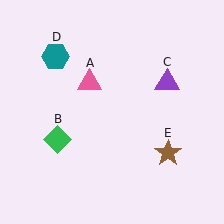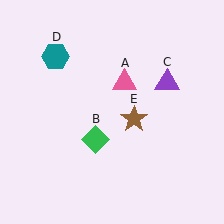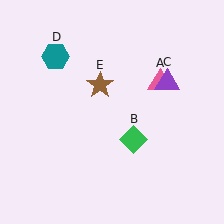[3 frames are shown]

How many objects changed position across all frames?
3 objects changed position: pink triangle (object A), green diamond (object B), brown star (object E).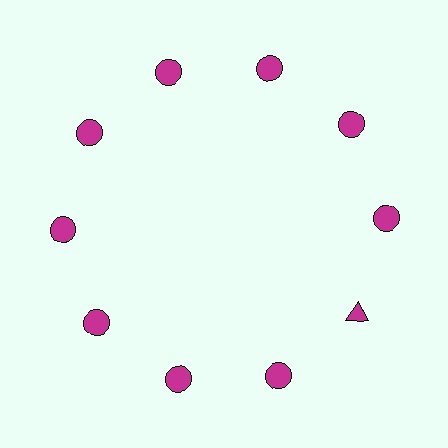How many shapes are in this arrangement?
There are 10 shapes arranged in a ring pattern.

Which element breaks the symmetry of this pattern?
The magenta triangle at roughly the 4 o'clock position breaks the symmetry. All other shapes are magenta circles.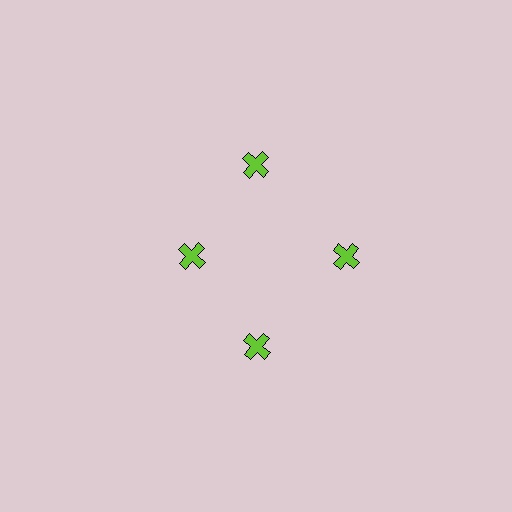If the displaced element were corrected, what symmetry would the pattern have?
It would have 4-fold rotational symmetry — the pattern would map onto itself every 90 degrees.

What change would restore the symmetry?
The symmetry would be restored by moving it outward, back onto the ring so that all 4 crosses sit at equal angles and equal distance from the center.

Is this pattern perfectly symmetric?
No. The 4 lime crosses are arranged in a ring, but one element near the 9 o'clock position is pulled inward toward the center, breaking the 4-fold rotational symmetry.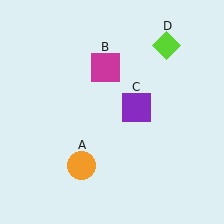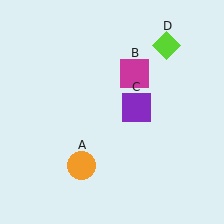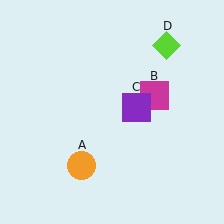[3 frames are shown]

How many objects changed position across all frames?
1 object changed position: magenta square (object B).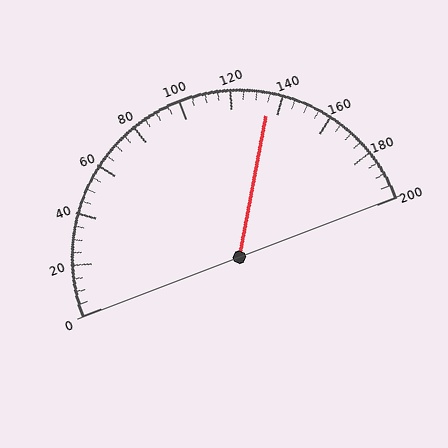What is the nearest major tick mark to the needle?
The nearest major tick mark is 140.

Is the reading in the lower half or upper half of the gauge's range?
The reading is in the upper half of the range (0 to 200).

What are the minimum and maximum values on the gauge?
The gauge ranges from 0 to 200.